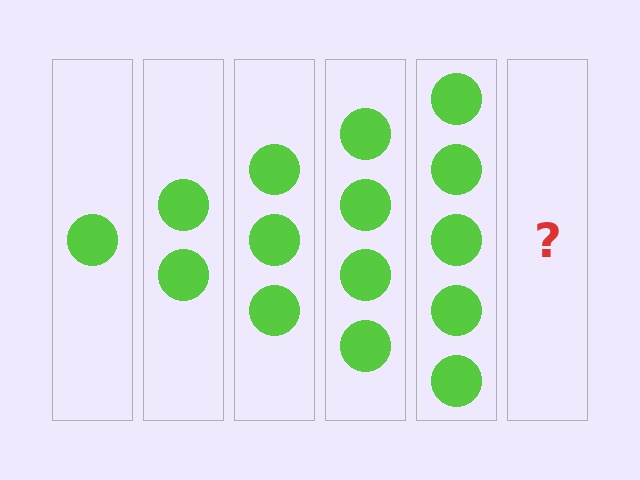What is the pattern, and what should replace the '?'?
The pattern is that each step adds one more circle. The '?' should be 6 circles.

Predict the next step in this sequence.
The next step is 6 circles.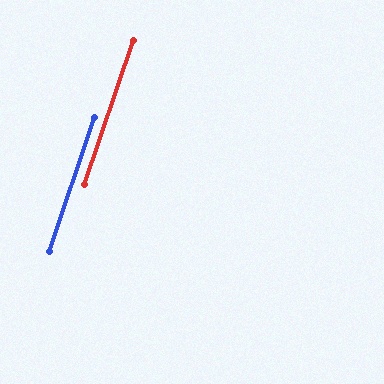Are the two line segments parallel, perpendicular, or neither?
Parallel — their directions differ by only 0.8°.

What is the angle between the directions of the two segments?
Approximately 1 degree.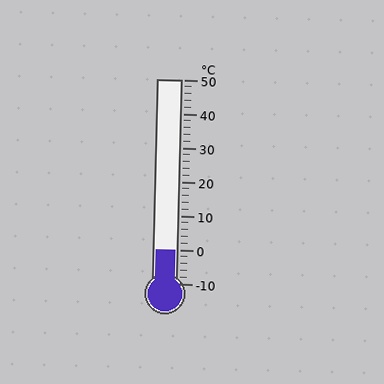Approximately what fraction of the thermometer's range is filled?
The thermometer is filled to approximately 15% of its range.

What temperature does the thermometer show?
The thermometer shows approximately 0°C.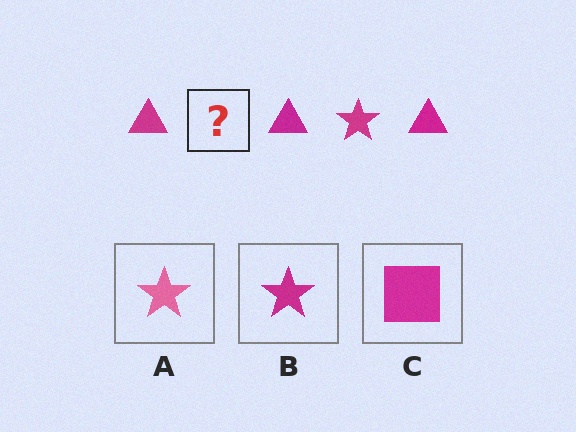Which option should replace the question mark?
Option B.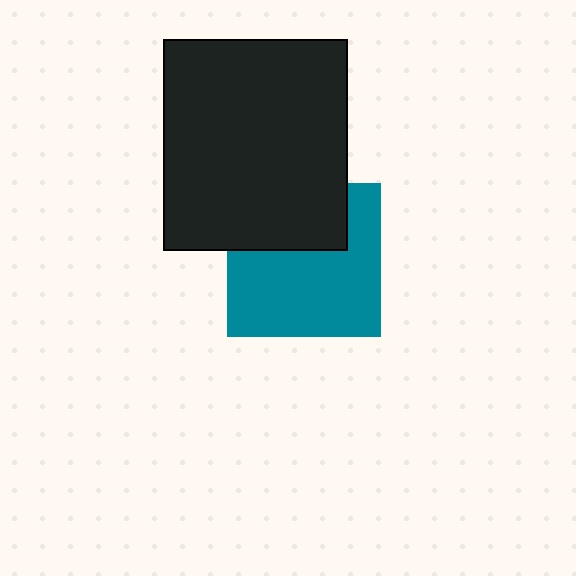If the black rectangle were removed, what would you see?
You would see the complete teal square.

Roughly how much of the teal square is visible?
Most of it is visible (roughly 66%).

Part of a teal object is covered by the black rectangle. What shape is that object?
It is a square.